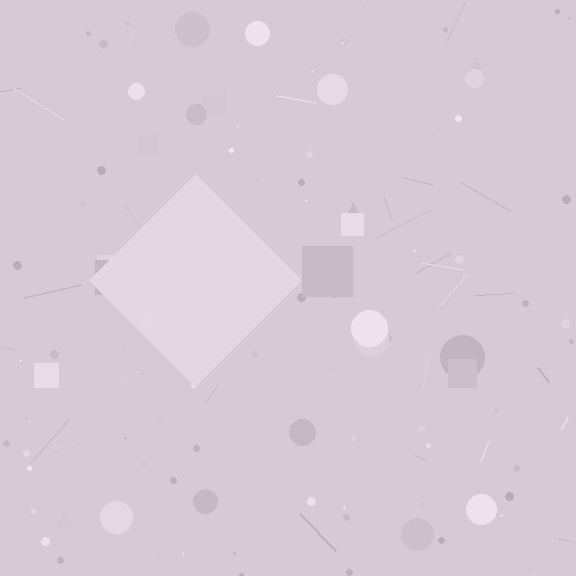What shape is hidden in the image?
A diamond is hidden in the image.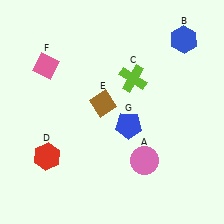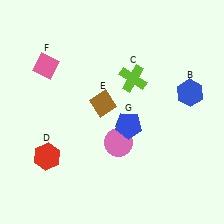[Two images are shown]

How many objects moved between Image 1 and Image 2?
2 objects moved between the two images.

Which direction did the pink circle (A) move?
The pink circle (A) moved left.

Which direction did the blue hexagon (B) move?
The blue hexagon (B) moved down.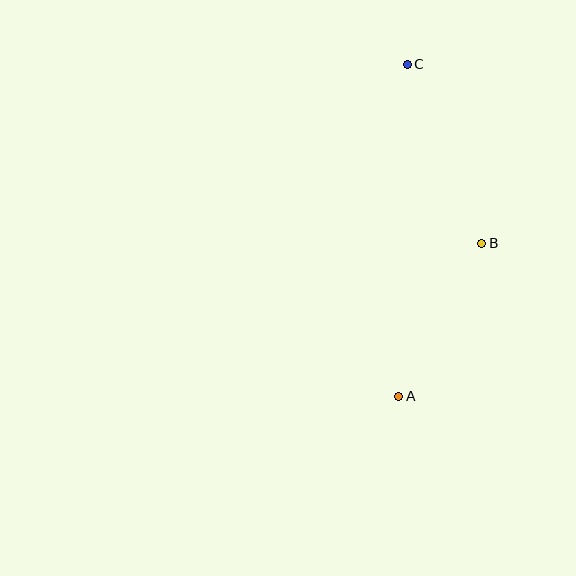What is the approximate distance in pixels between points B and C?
The distance between B and C is approximately 194 pixels.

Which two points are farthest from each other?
Points A and C are farthest from each other.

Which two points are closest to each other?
Points A and B are closest to each other.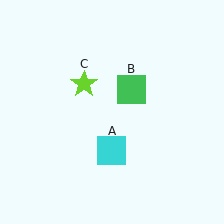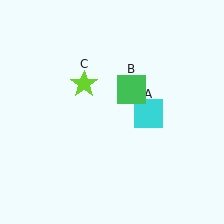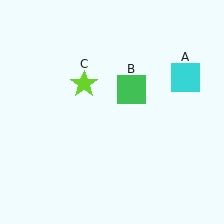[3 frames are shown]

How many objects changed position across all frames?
1 object changed position: cyan square (object A).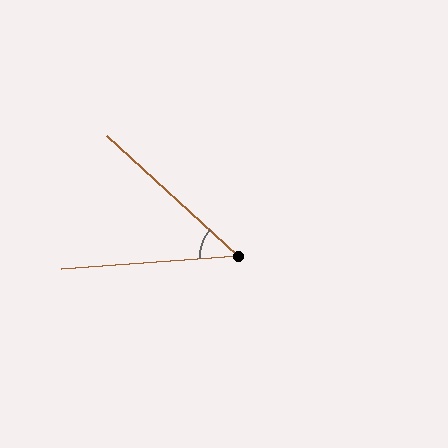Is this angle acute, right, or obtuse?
It is acute.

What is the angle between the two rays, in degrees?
Approximately 46 degrees.